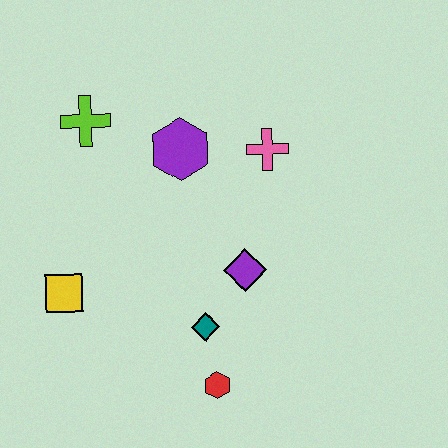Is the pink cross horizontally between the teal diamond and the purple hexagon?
No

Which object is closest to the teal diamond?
The red hexagon is closest to the teal diamond.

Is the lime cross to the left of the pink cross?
Yes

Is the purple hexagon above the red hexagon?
Yes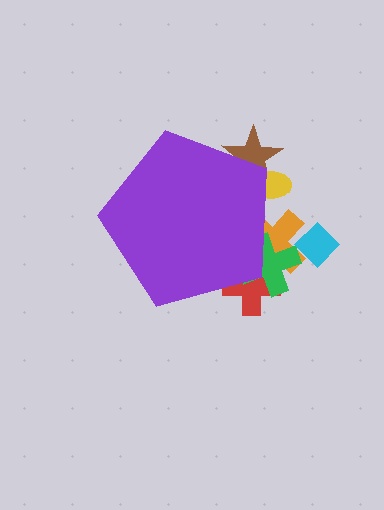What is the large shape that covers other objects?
A purple pentagon.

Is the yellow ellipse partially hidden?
Yes, the yellow ellipse is partially hidden behind the purple pentagon.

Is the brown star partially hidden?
Yes, the brown star is partially hidden behind the purple pentagon.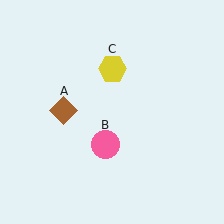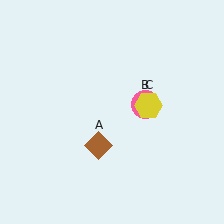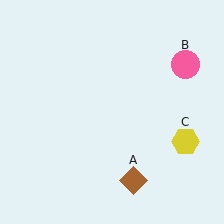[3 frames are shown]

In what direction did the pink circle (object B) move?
The pink circle (object B) moved up and to the right.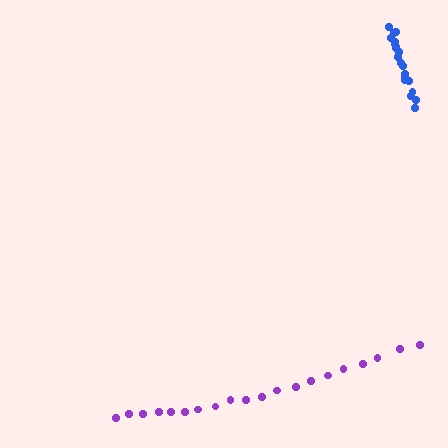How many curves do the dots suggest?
There are 2 distinct paths.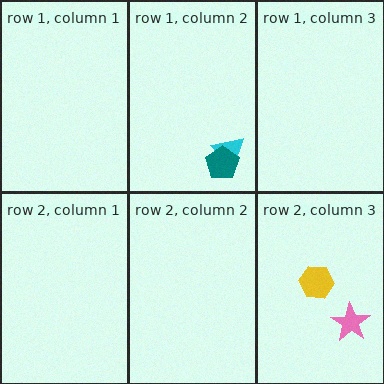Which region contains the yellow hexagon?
The row 2, column 3 region.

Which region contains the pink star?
The row 2, column 3 region.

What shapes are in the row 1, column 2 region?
The cyan triangle, the teal pentagon.